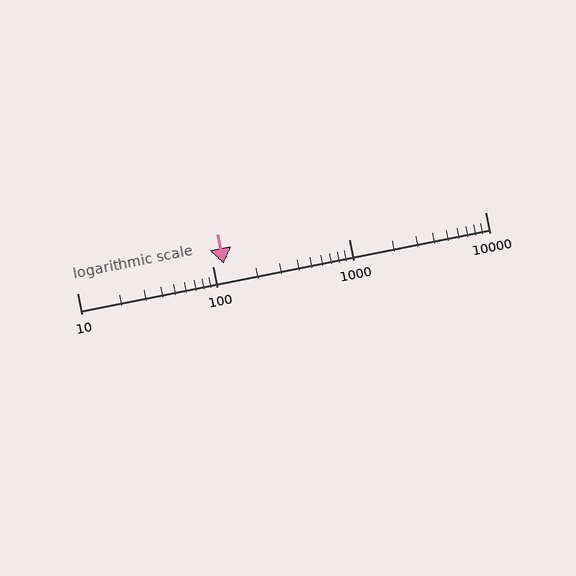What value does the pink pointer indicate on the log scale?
The pointer indicates approximately 120.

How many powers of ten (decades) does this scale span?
The scale spans 3 decades, from 10 to 10000.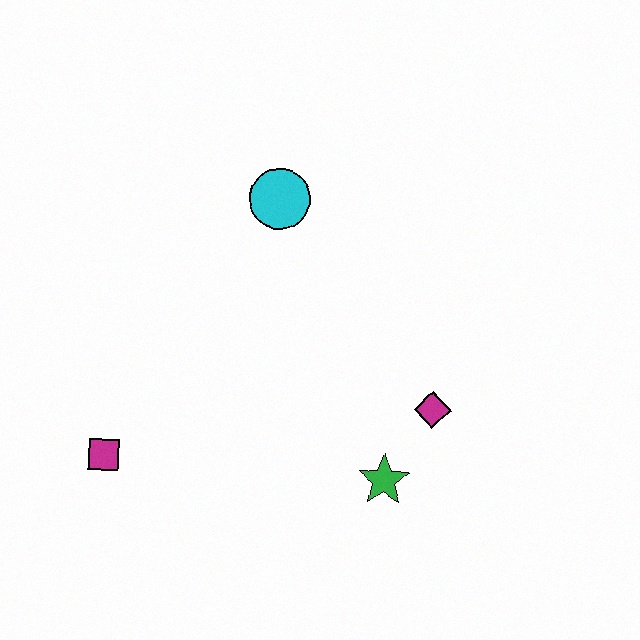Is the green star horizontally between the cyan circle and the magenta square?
No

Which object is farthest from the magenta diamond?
The magenta square is farthest from the magenta diamond.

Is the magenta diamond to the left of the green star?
No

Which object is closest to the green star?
The magenta diamond is closest to the green star.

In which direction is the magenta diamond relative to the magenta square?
The magenta diamond is to the right of the magenta square.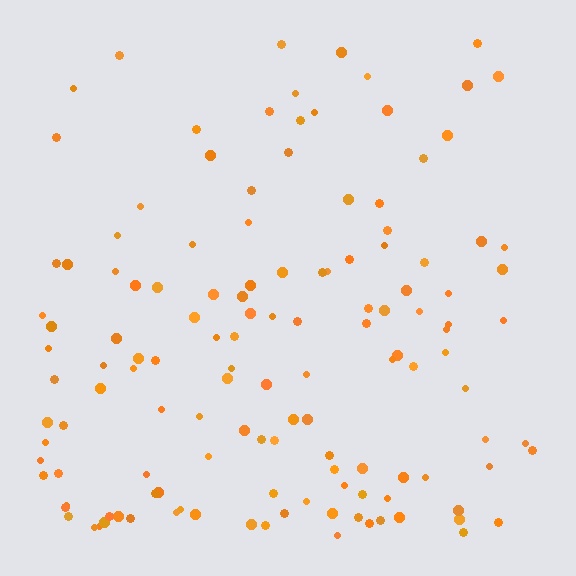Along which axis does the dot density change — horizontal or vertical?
Vertical.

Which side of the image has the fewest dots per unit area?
The top.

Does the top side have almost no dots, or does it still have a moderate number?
Still a moderate number, just noticeably fewer than the bottom.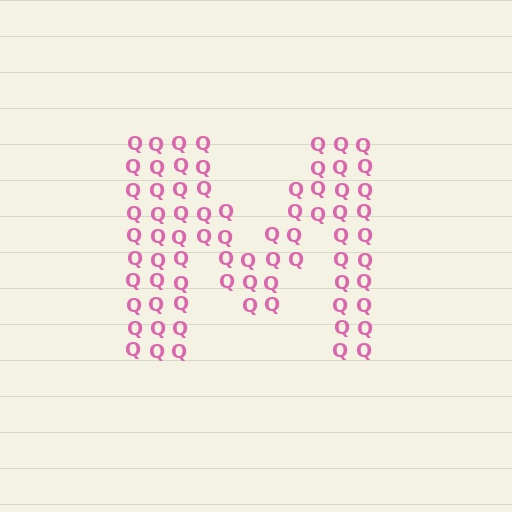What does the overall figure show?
The overall figure shows the letter M.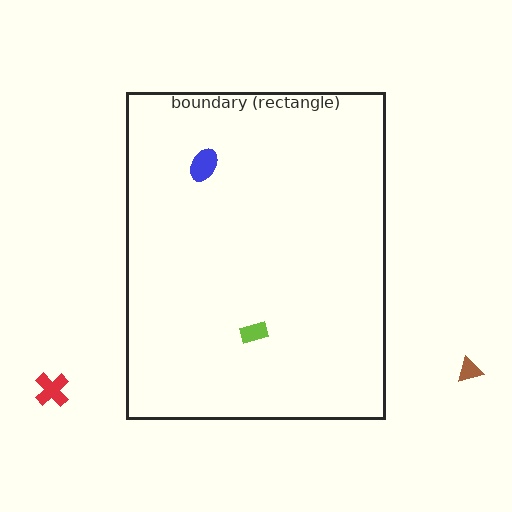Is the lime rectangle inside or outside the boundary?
Inside.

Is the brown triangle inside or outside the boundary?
Outside.